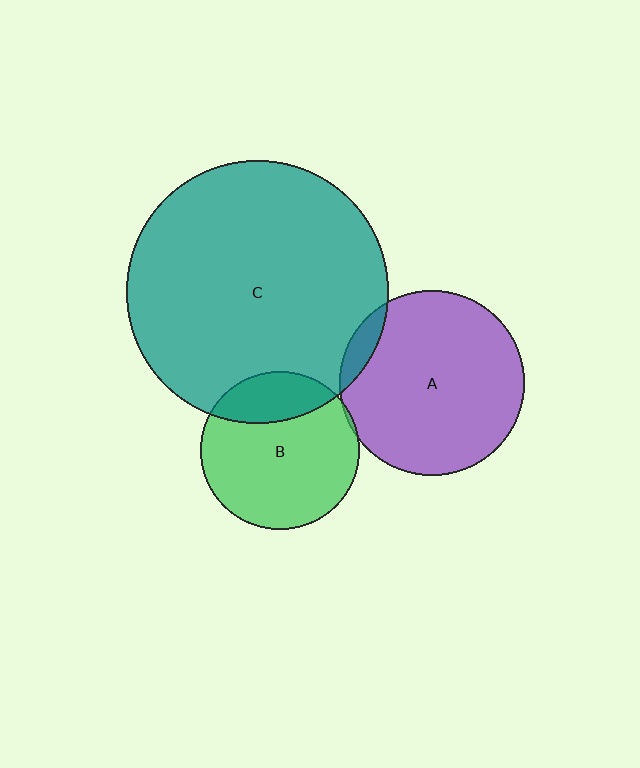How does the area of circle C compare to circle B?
Approximately 2.7 times.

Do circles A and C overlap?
Yes.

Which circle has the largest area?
Circle C (teal).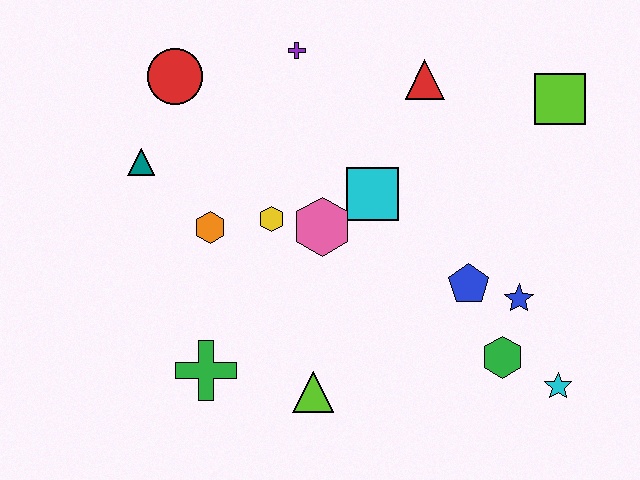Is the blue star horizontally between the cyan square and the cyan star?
Yes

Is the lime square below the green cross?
No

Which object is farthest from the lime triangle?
The lime square is farthest from the lime triangle.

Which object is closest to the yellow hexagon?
The pink hexagon is closest to the yellow hexagon.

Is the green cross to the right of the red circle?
Yes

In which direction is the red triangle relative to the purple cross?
The red triangle is to the right of the purple cross.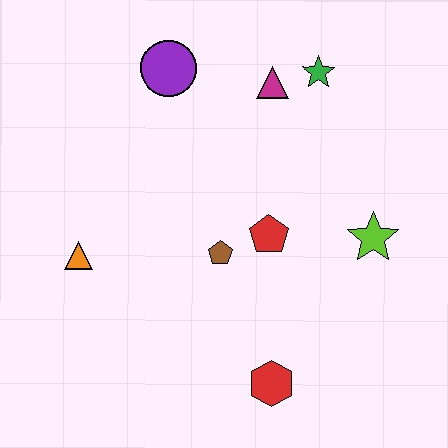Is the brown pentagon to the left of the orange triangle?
No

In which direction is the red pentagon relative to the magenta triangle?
The red pentagon is below the magenta triangle.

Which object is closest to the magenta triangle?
The green star is closest to the magenta triangle.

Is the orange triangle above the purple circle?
No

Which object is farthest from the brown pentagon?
The green star is farthest from the brown pentagon.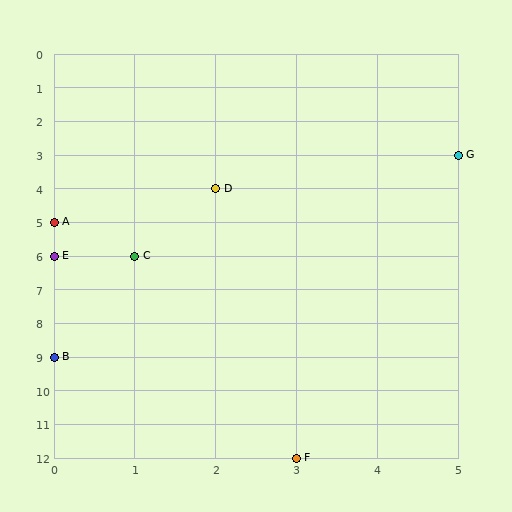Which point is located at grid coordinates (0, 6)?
Point E is at (0, 6).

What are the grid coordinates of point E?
Point E is at grid coordinates (0, 6).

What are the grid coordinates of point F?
Point F is at grid coordinates (3, 12).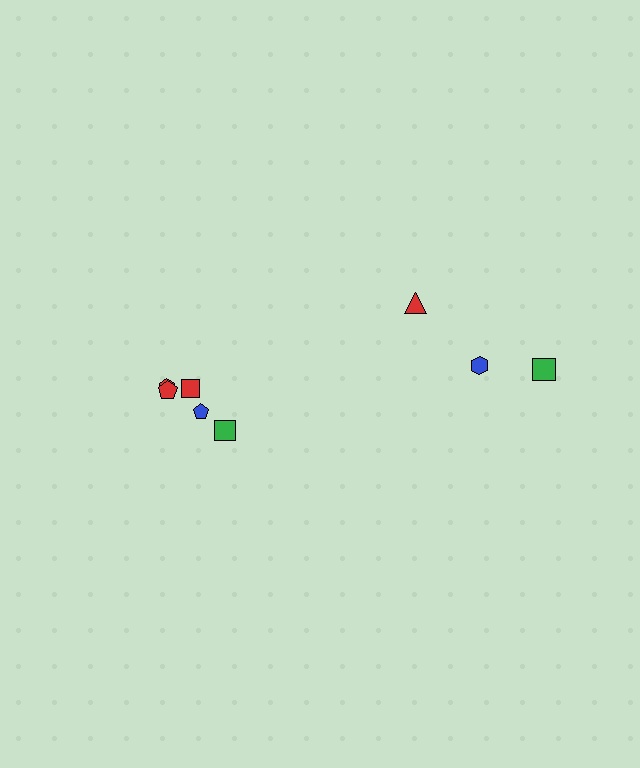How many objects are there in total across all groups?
There are 8 objects.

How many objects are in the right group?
There are 3 objects.